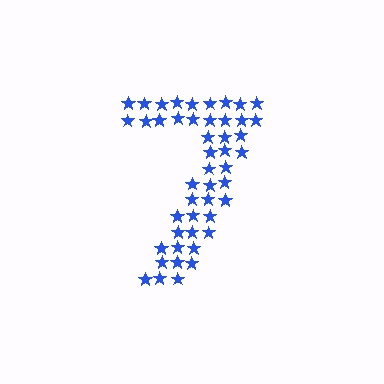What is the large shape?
The large shape is the digit 7.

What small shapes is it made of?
It is made of small stars.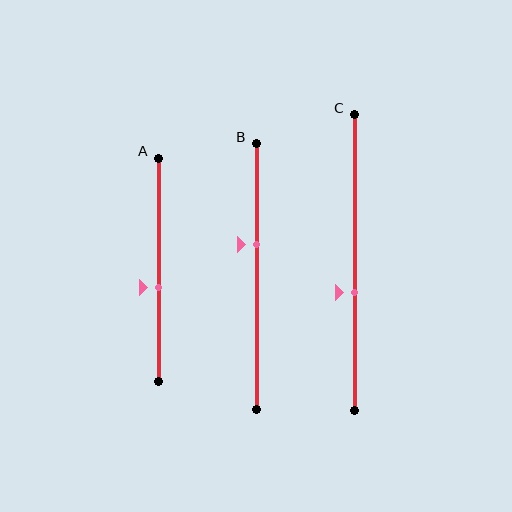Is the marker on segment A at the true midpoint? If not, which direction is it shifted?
No, the marker on segment A is shifted downward by about 8% of the segment length.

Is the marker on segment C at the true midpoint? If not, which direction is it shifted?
No, the marker on segment C is shifted downward by about 10% of the segment length.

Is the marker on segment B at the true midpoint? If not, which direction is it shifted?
No, the marker on segment B is shifted upward by about 12% of the segment length.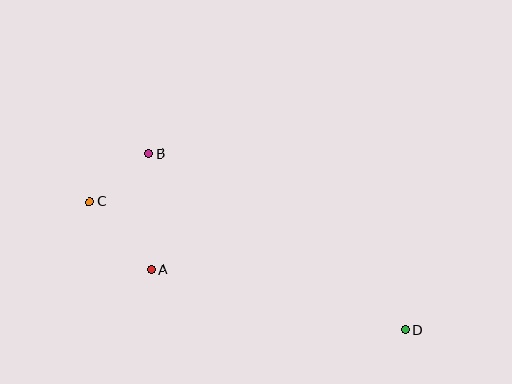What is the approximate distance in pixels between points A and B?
The distance between A and B is approximately 116 pixels.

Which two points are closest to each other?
Points B and C are closest to each other.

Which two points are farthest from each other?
Points C and D are farthest from each other.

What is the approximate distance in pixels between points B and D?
The distance between B and D is approximately 311 pixels.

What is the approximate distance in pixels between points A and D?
The distance between A and D is approximately 260 pixels.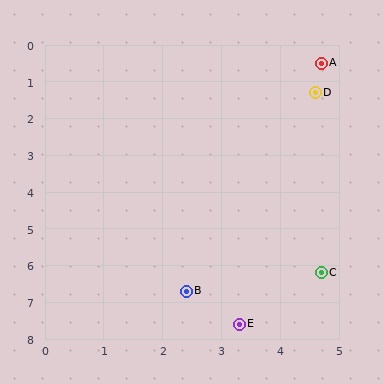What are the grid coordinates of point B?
Point B is at approximately (2.4, 6.7).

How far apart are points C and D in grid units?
Points C and D are about 4.9 grid units apart.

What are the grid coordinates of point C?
Point C is at approximately (4.7, 6.2).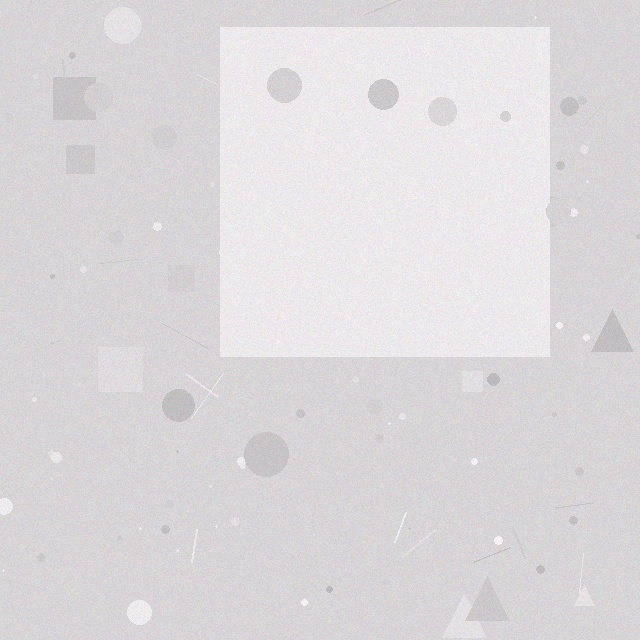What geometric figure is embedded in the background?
A square is embedded in the background.